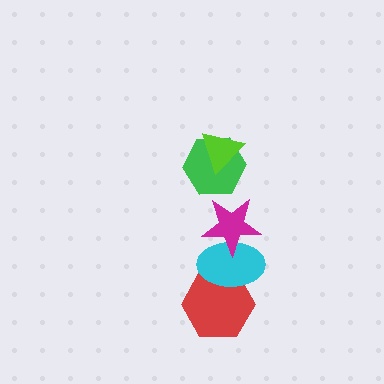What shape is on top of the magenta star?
The green hexagon is on top of the magenta star.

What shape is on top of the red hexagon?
The cyan ellipse is on top of the red hexagon.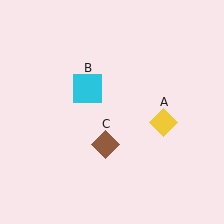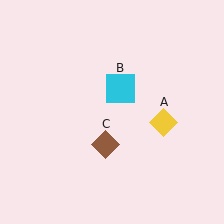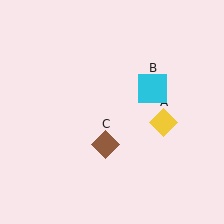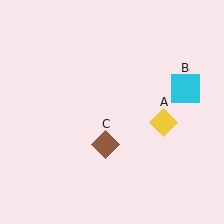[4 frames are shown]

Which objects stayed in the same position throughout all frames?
Yellow diamond (object A) and brown diamond (object C) remained stationary.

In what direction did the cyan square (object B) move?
The cyan square (object B) moved right.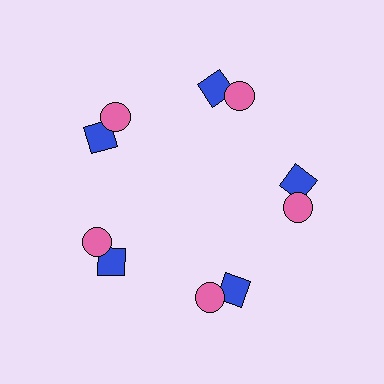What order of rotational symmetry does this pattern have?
This pattern has 5-fold rotational symmetry.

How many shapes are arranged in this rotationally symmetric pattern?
There are 10 shapes, arranged in 5 groups of 2.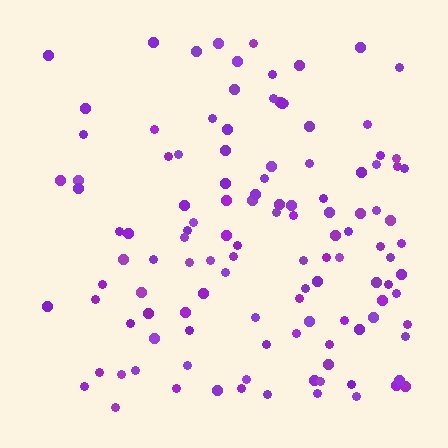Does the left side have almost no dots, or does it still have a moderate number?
Still a moderate number, just noticeably fewer than the right.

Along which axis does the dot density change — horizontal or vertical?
Horizontal.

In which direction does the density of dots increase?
From left to right, with the right side densest.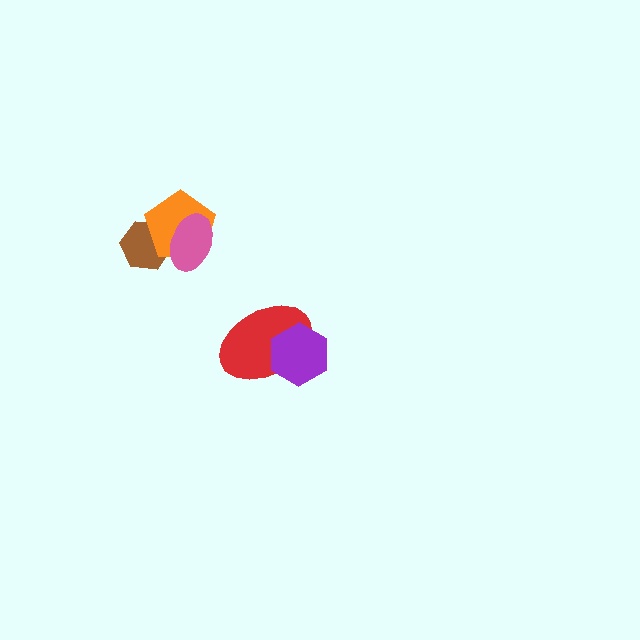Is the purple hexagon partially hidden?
No, no other shape covers it.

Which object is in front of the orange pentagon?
The pink ellipse is in front of the orange pentagon.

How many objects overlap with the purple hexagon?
1 object overlaps with the purple hexagon.